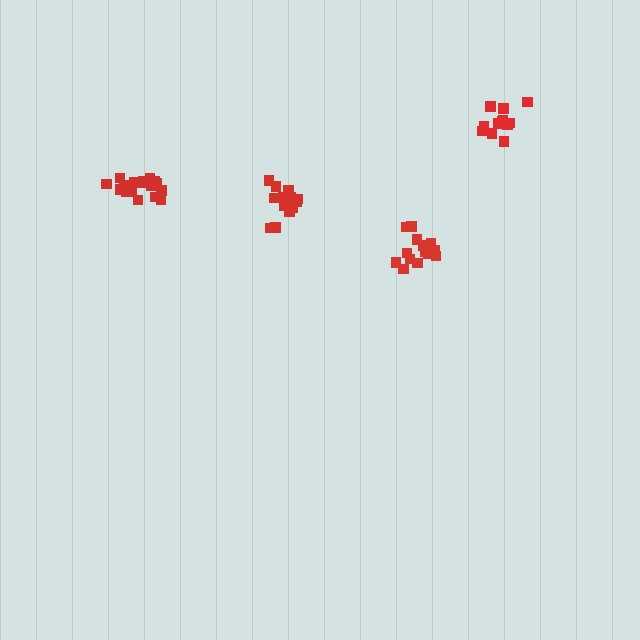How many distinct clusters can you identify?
There are 4 distinct clusters.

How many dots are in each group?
Group 1: 17 dots, Group 2: 13 dots, Group 3: 18 dots, Group 4: 16 dots (64 total).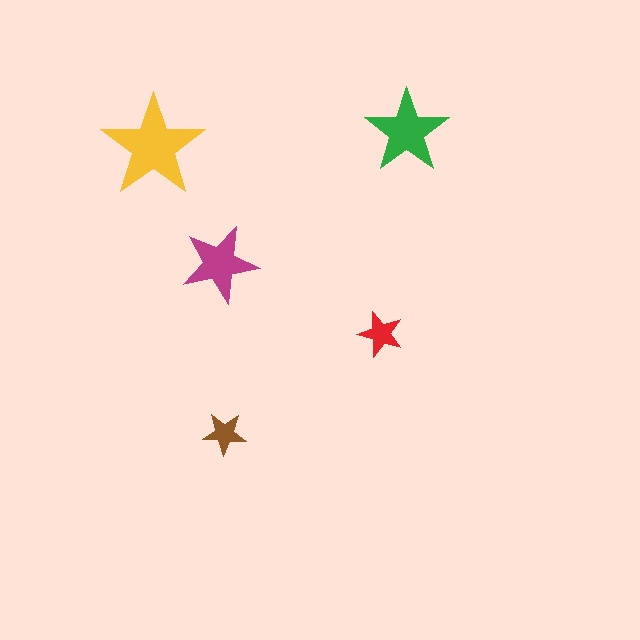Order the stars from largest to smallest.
the yellow one, the green one, the magenta one, the red one, the brown one.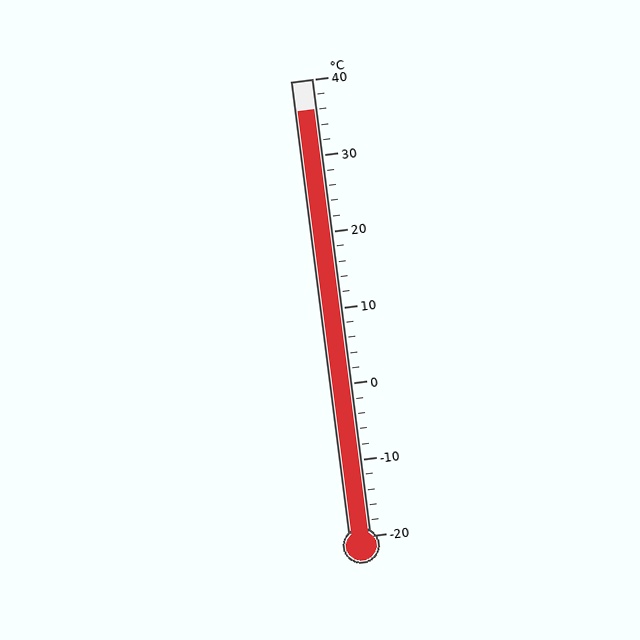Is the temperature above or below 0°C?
The temperature is above 0°C.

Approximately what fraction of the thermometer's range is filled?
The thermometer is filled to approximately 95% of its range.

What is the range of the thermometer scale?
The thermometer scale ranges from -20°C to 40°C.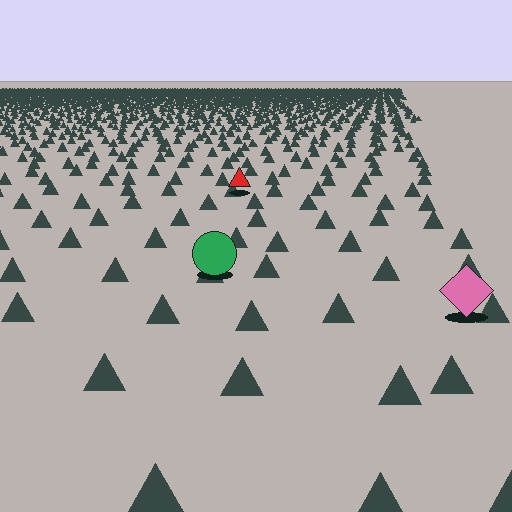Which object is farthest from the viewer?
The red triangle is farthest from the viewer. It appears smaller and the ground texture around it is denser.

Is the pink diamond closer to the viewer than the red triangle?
Yes. The pink diamond is closer — you can tell from the texture gradient: the ground texture is coarser near it.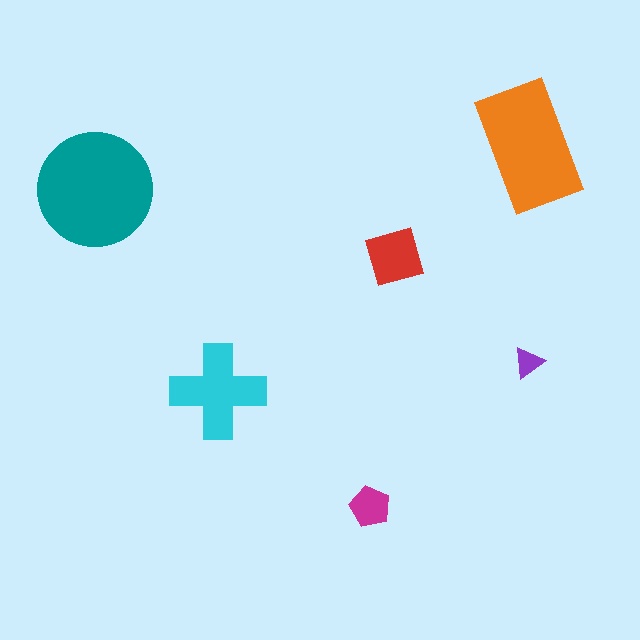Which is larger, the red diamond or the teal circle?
The teal circle.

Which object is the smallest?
The purple triangle.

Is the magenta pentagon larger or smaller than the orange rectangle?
Smaller.